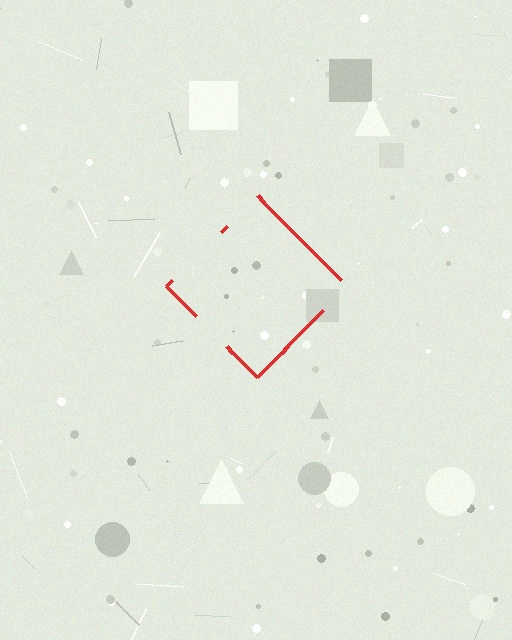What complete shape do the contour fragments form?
The contour fragments form a diamond.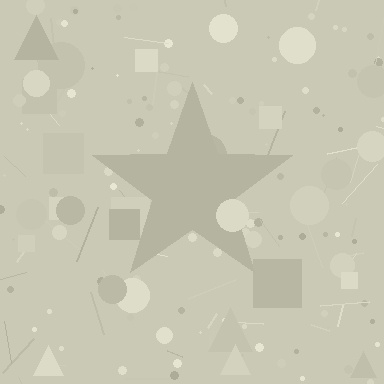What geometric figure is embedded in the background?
A star is embedded in the background.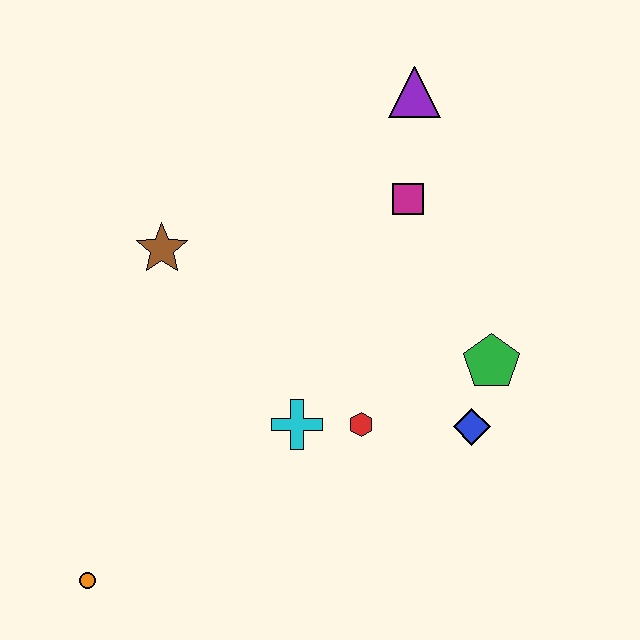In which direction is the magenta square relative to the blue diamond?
The magenta square is above the blue diamond.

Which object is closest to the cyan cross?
The red hexagon is closest to the cyan cross.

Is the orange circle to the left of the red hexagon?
Yes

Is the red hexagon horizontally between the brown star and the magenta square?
Yes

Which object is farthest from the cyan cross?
The purple triangle is farthest from the cyan cross.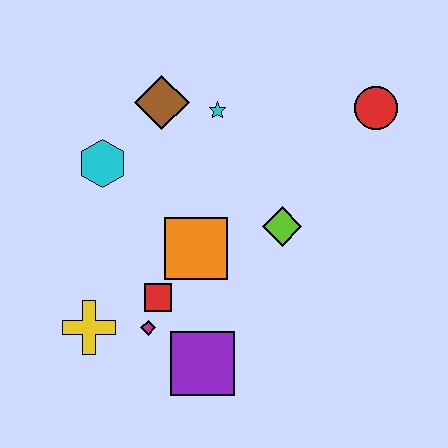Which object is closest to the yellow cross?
The magenta diamond is closest to the yellow cross.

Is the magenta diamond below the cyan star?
Yes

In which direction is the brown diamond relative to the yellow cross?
The brown diamond is above the yellow cross.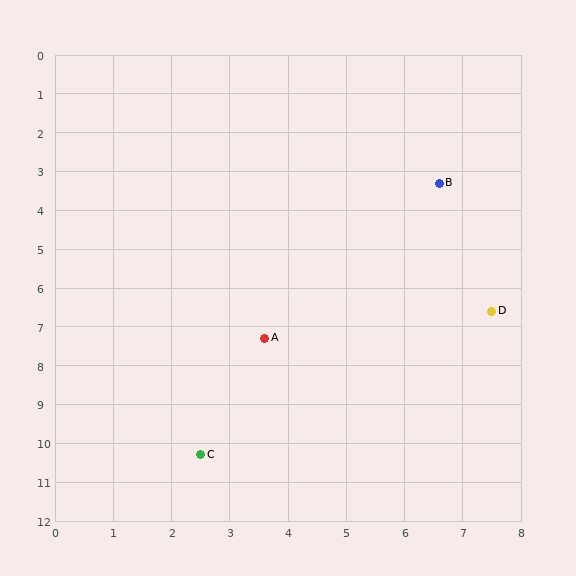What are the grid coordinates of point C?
Point C is at approximately (2.5, 10.3).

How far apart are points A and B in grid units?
Points A and B are about 5.0 grid units apart.